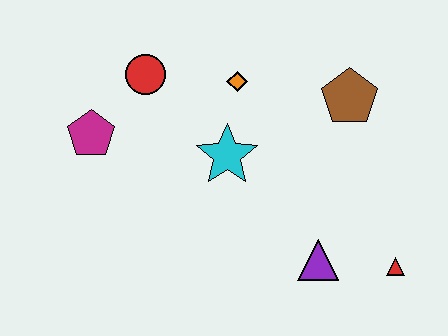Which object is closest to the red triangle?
The purple triangle is closest to the red triangle.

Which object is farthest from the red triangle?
The magenta pentagon is farthest from the red triangle.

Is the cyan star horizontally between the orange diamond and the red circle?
Yes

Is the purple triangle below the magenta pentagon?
Yes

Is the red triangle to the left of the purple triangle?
No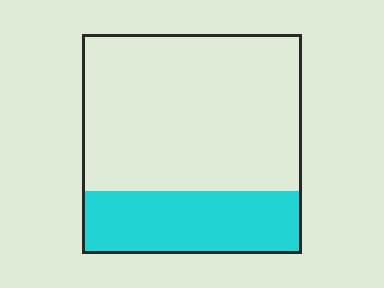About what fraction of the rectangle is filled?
About one quarter (1/4).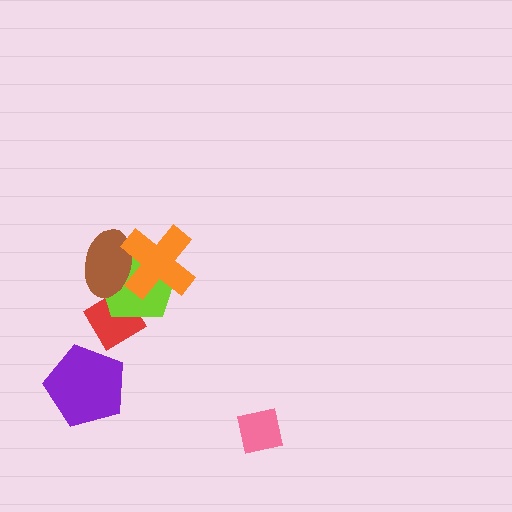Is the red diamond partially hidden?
Yes, it is partially covered by another shape.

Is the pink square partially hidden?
No, no other shape covers it.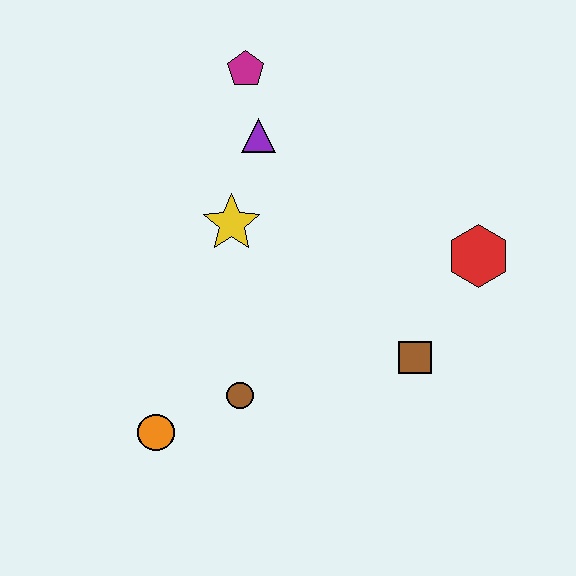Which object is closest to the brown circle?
The orange circle is closest to the brown circle.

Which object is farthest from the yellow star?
The red hexagon is farthest from the yellow star.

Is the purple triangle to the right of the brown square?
No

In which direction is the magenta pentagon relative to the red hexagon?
The magenta pentagon is to the left of the red hexagon.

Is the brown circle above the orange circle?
Yes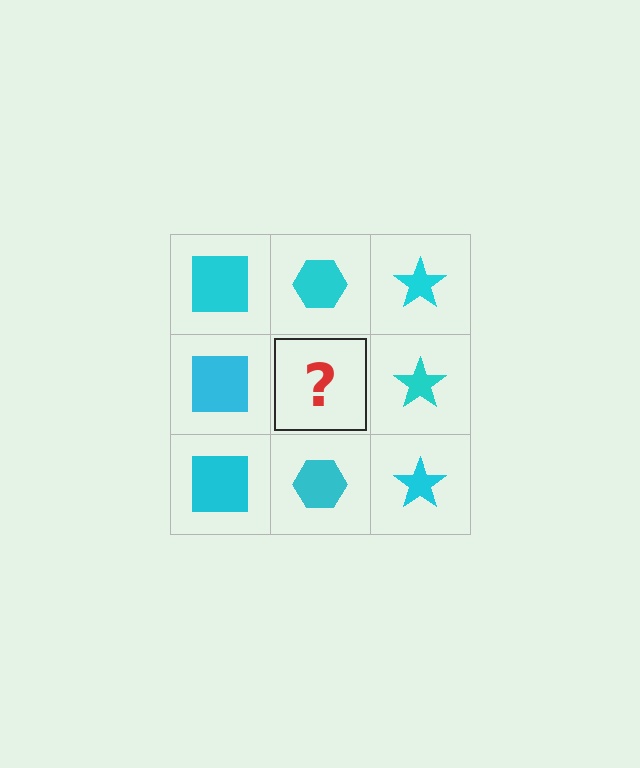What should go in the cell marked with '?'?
The missing cell should contain a cyan hexagon.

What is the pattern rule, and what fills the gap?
The rule is that each column has a consistent shape. The gap should be filled with a cyan hexagon.